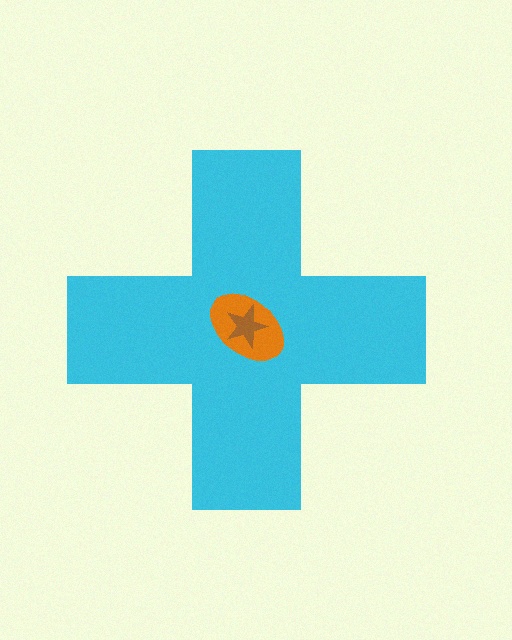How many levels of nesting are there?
3.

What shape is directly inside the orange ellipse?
The brown star.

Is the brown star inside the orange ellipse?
Yes.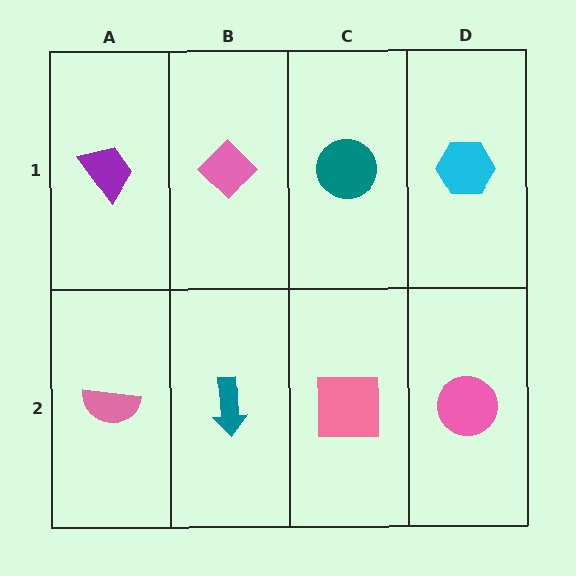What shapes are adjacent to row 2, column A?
A purple trapezoid (row 1, column A), a teal arrow (row 2, column B).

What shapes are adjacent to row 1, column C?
A pink square (row 2, column C), a pink diamond (row 1, column B), a cyan hexagon (row 1, column D).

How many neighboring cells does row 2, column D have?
2.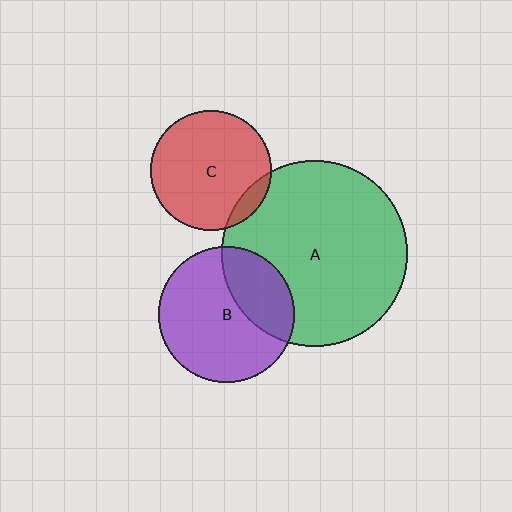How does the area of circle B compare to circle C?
Approximately 1.3 times.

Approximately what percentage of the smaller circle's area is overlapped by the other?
Approximately 30%.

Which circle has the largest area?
Circle A (green).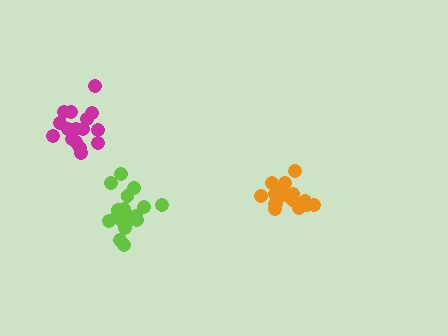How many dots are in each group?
Group 1: 16 dots, Group 2: 20 dots, Group 3: 18 dots (54 total).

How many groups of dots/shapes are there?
There are 3 groups.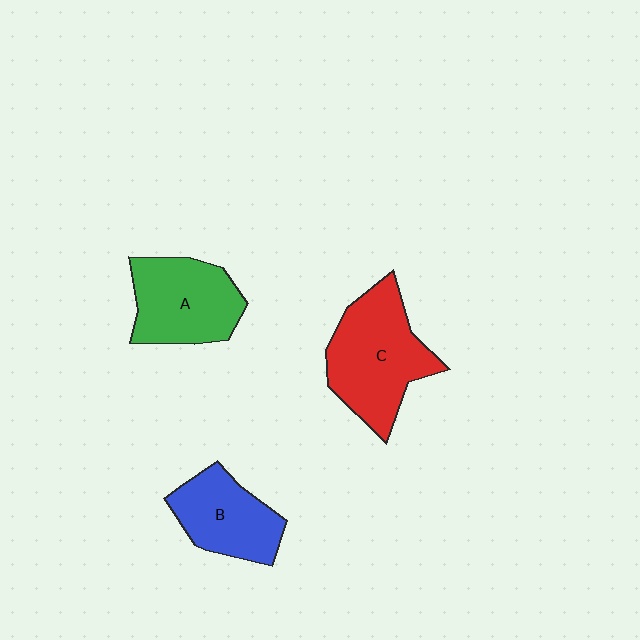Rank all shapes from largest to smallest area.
From largest to smallest: C (red), A (green), B (blue).